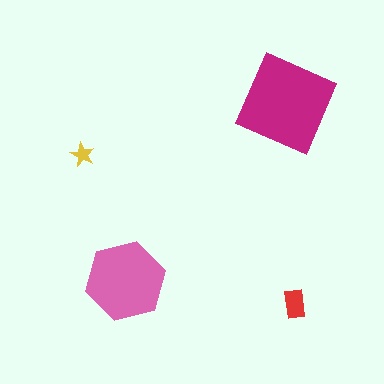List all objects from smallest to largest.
The yellow star, the red rectangle, the pink hexagon, the magenta diamond.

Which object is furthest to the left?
The yellow star is leftmost.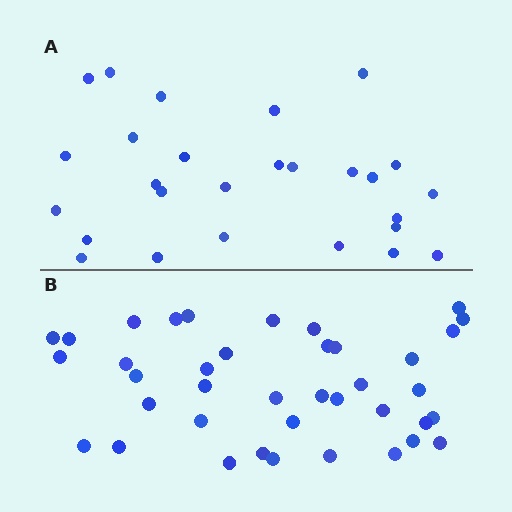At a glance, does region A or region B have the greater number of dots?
Region B (the bottom region) has more dots.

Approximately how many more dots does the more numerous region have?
Region B has roughly 12 or so more dots than region A.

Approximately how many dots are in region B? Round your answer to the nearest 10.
About 40 dots. (The exact count is 39, which rounds to 40.)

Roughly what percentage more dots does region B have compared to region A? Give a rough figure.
About 45% more.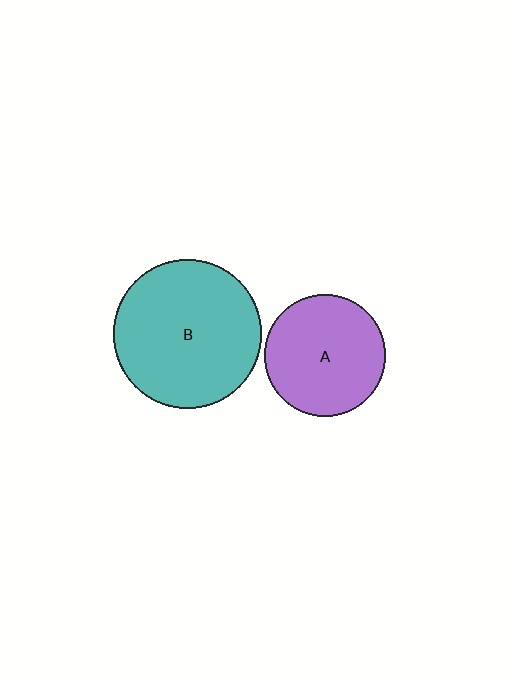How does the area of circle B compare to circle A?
Approximately 1.5 times.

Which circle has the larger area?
Circle B (teal).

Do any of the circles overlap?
No, none of the circles overlap.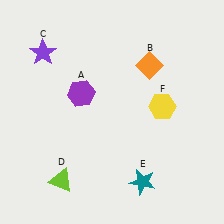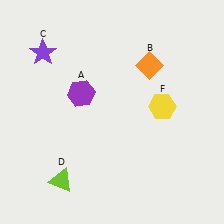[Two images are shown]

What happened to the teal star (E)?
The teal star (E) was removed in Image 2. It was in the bottom-right area of Image 1.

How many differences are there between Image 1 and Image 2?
There is 1 difference between the two images.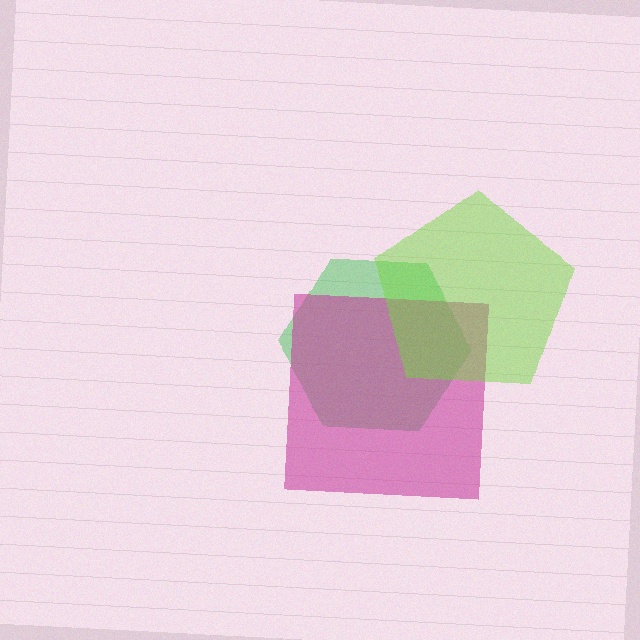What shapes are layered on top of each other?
The layered shapes are: a green hexagon, a magenta square, a lime pentagon.